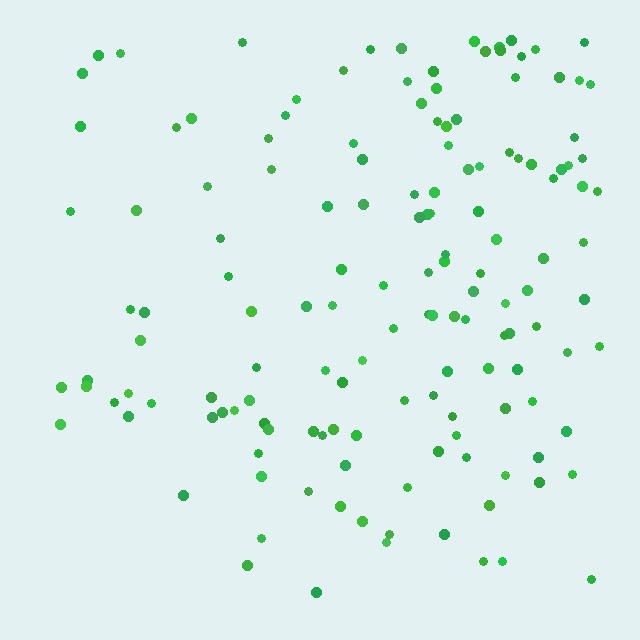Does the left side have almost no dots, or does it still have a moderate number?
Still a moderate number, just noticeably fewer than the right.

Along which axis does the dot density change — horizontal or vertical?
Horizontal.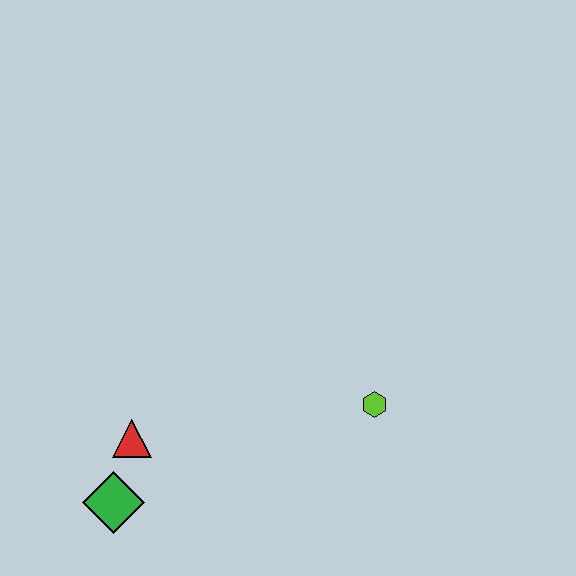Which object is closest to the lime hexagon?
The red triangle is closest to the lime hexagon.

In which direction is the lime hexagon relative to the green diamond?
The lime hexagon is to the right of the green diamond.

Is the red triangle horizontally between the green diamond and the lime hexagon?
Yes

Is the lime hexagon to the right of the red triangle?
Yes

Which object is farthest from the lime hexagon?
The green diamond is farthest from the lime hexagon.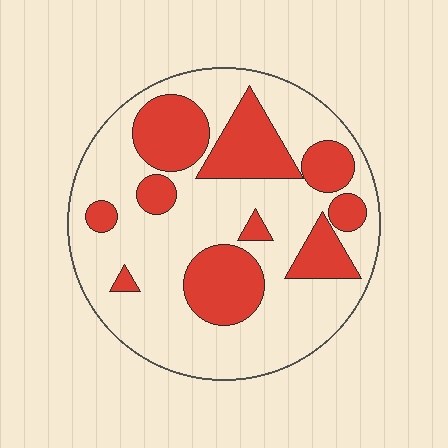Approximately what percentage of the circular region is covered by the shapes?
Approximately 30%.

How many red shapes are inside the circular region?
10.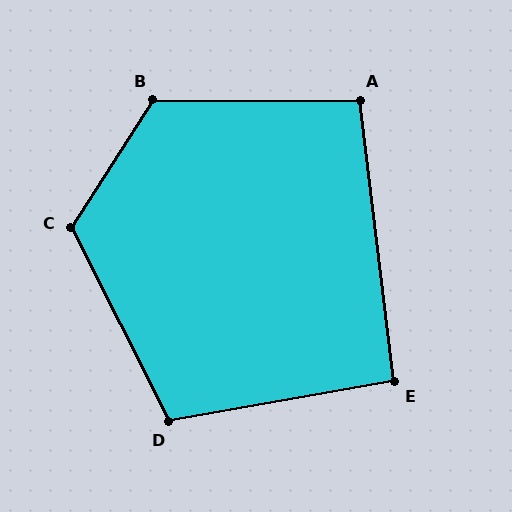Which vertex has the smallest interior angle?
E, at approximately 93 degrees.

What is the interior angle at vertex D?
Approximately 107 degrees (obtuse).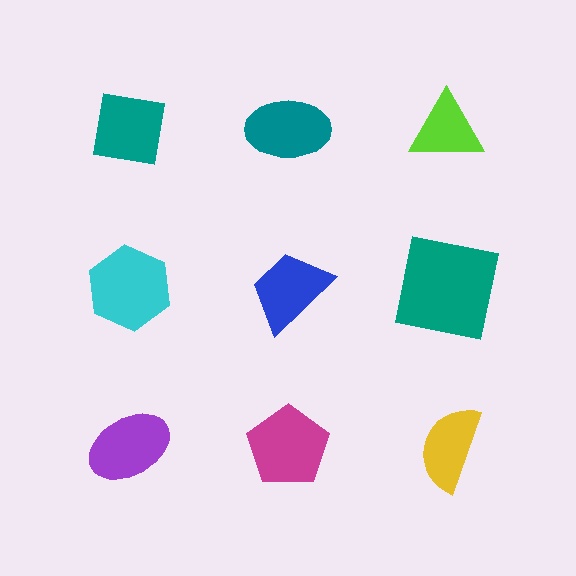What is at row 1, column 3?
A lime triangle.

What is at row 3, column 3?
A yellow semicircle.